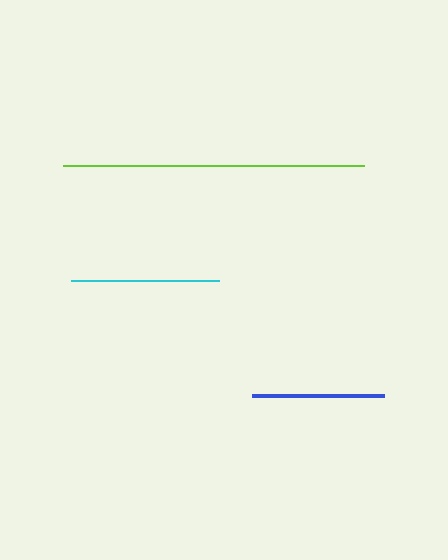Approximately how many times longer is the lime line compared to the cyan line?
The lime line is approximately 2.0 times the length of the cyan line.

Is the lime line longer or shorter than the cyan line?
The lime line is longer than the cyan line.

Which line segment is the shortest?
The blue line is the shortest at approximately 131 pixels.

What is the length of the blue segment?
The blue segment is approximately 131 pixels long.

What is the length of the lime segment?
The lime segment is approximately 302 pixels long.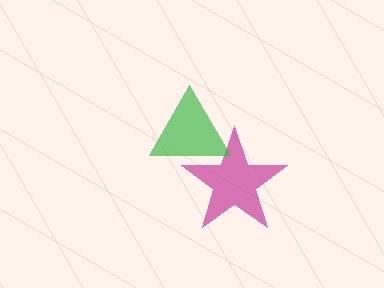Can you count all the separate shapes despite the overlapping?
Yes, there are 2 separate shapes.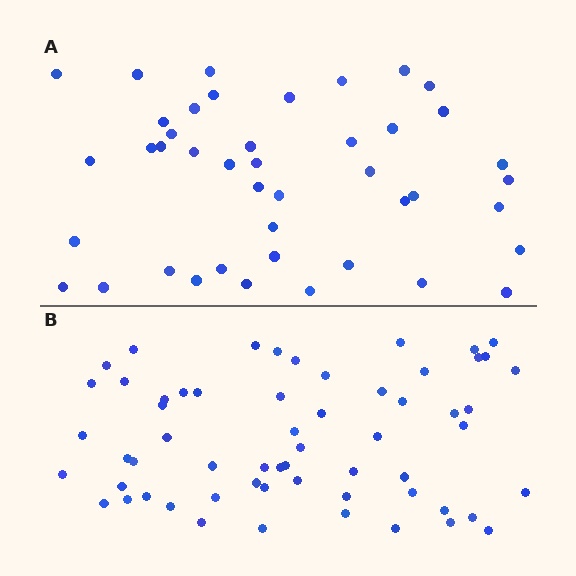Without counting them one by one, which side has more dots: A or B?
Region B (the bottom region) has more dots.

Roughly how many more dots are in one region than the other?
Region B has approximately 15 more dots than region A.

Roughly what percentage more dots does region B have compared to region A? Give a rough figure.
About 40% more.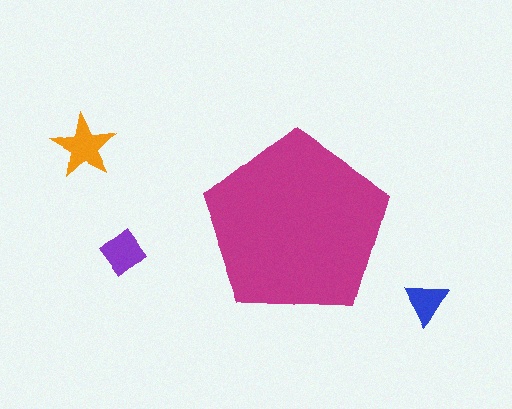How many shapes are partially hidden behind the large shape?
0 shapes are partially hidden.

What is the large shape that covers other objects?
A magenta pentagon.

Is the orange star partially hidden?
No, the orange star is fully visible.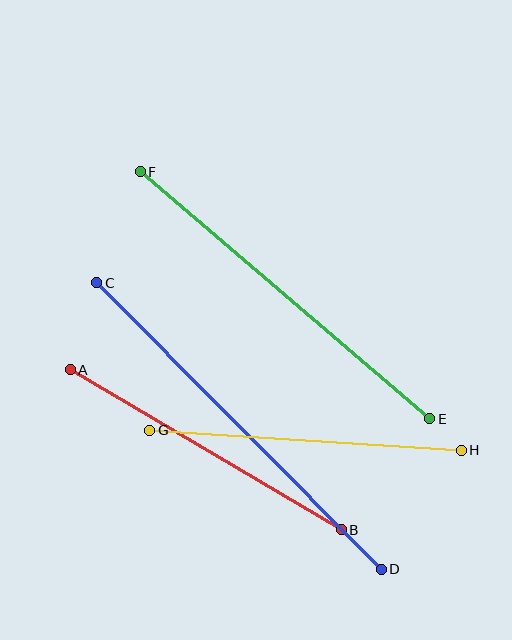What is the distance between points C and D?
The distance is approximately 404 pixels.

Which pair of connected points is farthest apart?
Points C and D are farthest apart.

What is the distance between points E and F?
The distance is approximately 380 pixels.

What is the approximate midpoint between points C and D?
The midpoint is at approximately (239, 426) pixels.